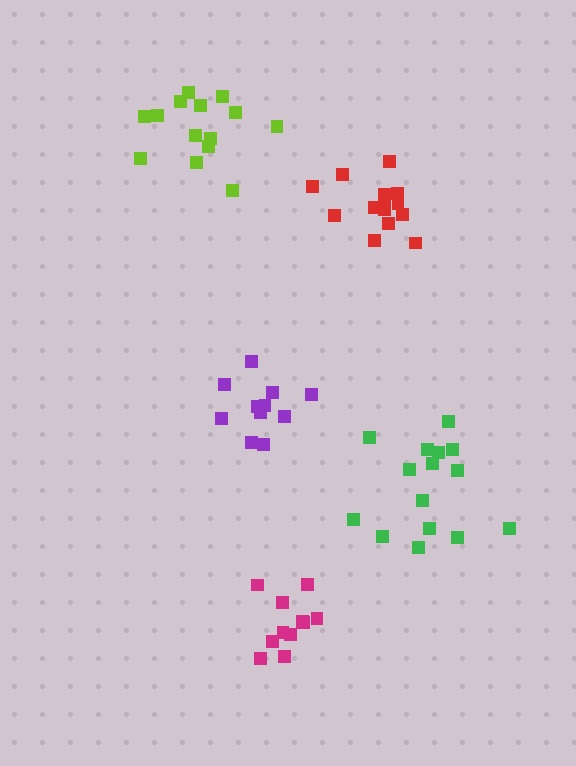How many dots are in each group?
Group 1: 11 dots, Group 2: 12 dots, Group 3: 14 dots, Group 4: 14 dots, Group 5: 15 dots (66 total).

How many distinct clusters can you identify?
There are 5 distinct clusters.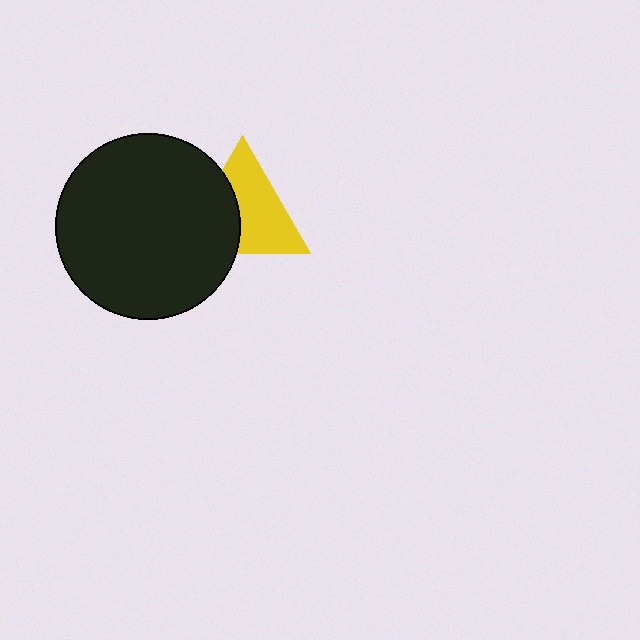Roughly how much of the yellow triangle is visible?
About half of it is visible (roughly 61%).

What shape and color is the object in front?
The object in front is a black circle.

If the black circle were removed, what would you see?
You would see the complete yellow triangle.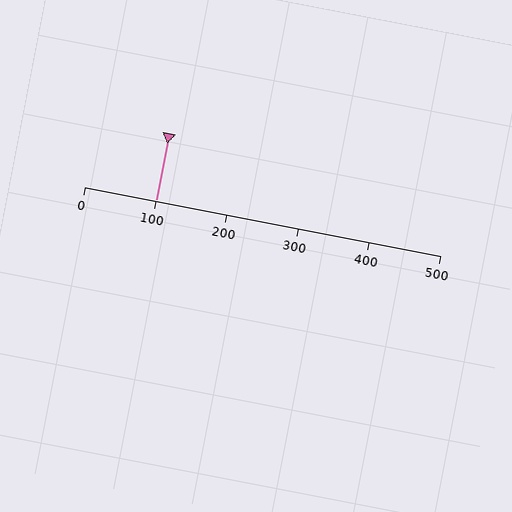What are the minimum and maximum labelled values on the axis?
The axis runs from 0 to 500.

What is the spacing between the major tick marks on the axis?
The major ticks are spaced 100 apart.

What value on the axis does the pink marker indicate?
The marker indicates approximately 100.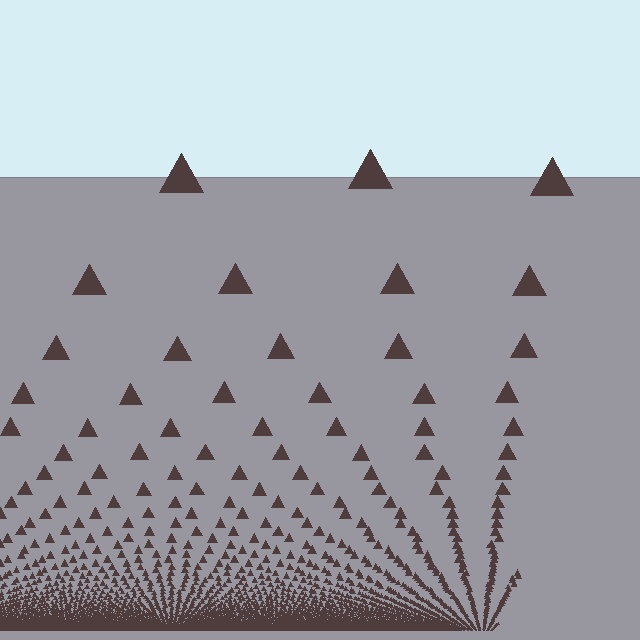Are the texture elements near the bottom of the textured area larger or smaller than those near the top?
Smaller. The gradient is inverted — elements near the bottom are smaller and denser.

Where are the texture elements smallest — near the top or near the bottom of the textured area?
Near the bottom.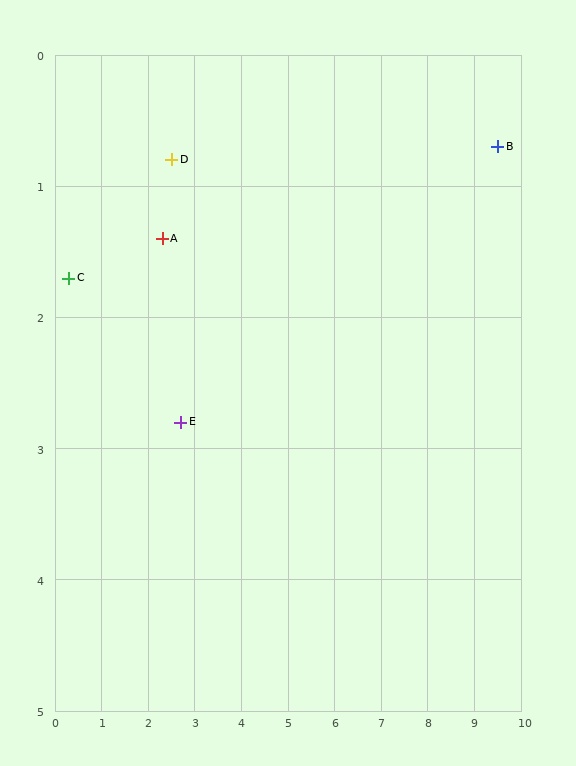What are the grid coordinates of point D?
Point D is at approximately (2.5, 0.8).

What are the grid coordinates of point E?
Point E is at approximately (2.7, 2.8).